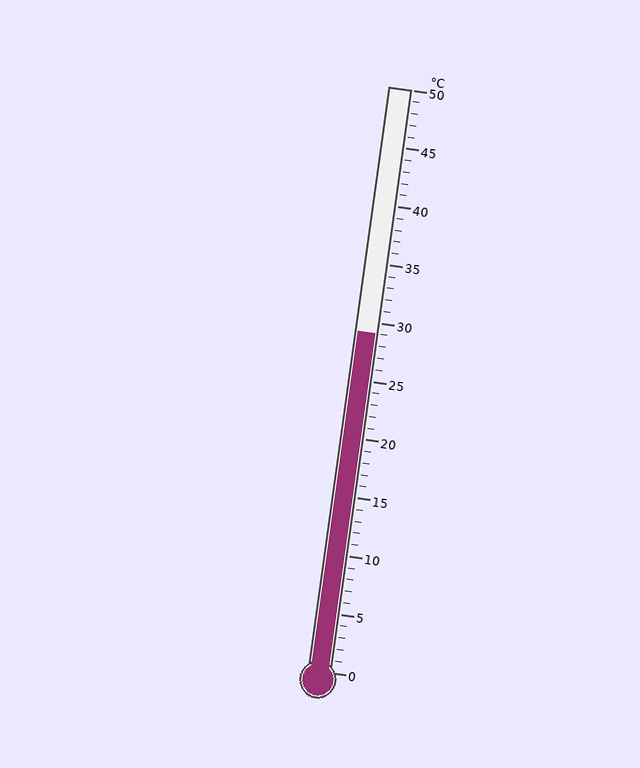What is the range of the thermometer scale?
The thermometer scale ranges from 0°C to 50°C.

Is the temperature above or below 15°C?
The temperature is above 15°C.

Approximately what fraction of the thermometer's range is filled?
The thermometer is filled to approximately 60% of its range.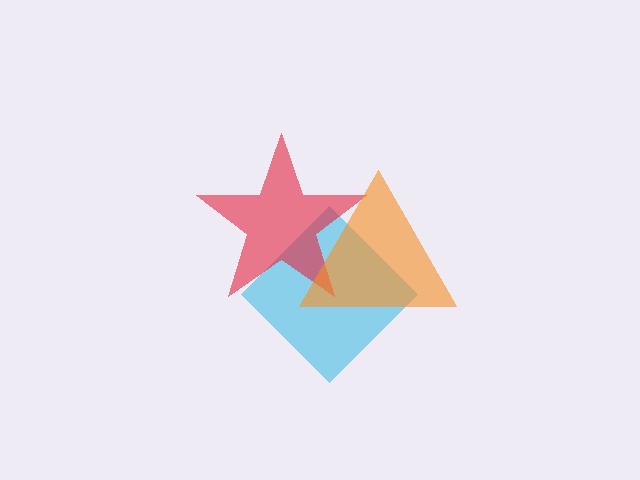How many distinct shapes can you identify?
There are 3 distinct shapes: a cyan diamond, a red star, an orange triangle.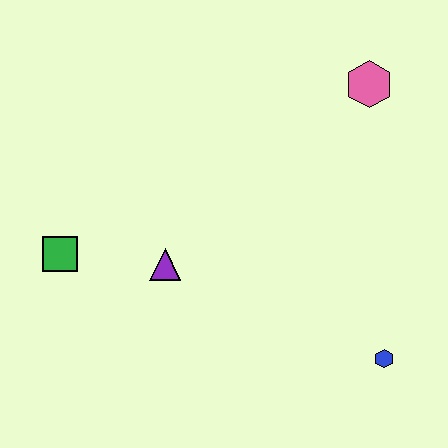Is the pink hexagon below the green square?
No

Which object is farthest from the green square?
The pink hexagon is farthest from the green square.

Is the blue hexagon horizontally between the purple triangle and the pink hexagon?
No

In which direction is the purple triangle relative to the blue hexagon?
The purple triangle is to the left of the blue hexagon.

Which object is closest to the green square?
The purple triangle is closest to the green square.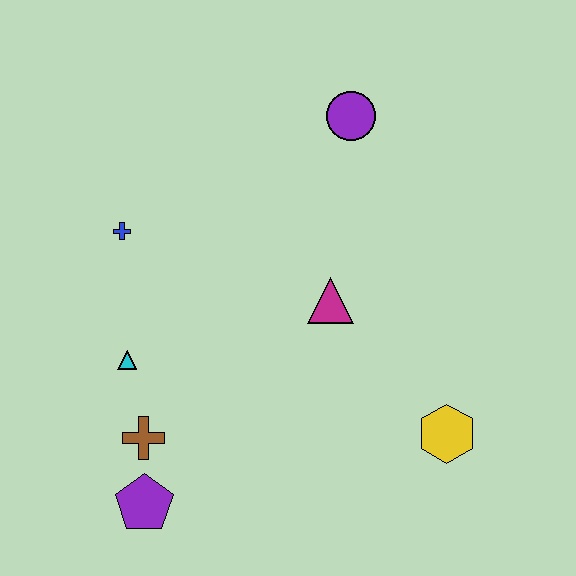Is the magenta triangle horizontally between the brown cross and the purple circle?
Yes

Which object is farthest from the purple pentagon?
The purple circle is farthest from the purple pentagon.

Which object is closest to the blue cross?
The cyan triangle is closest to the blue cross.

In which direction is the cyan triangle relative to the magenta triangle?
The cyan triangle is to the left of the magenta triangle.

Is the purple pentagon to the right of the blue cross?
Yes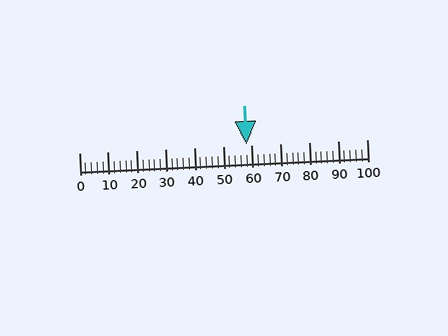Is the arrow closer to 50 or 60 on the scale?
The arrow is closer to 60.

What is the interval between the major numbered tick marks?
The major tick marks are spaced 10 units apart.